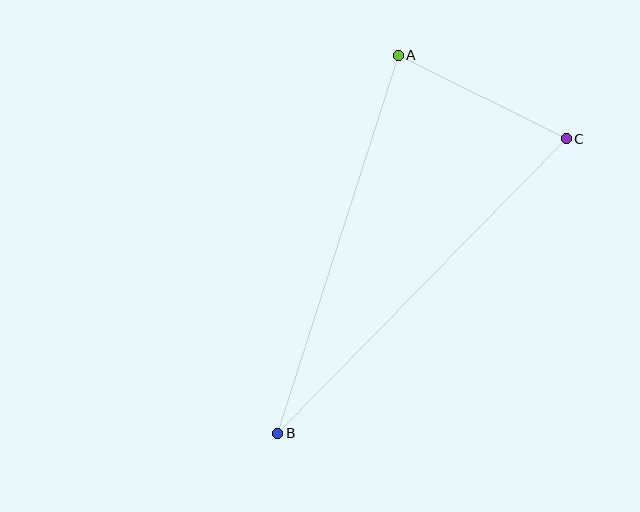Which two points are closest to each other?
Points A and C are closest to each other.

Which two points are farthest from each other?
Points B and C are farthest from each other.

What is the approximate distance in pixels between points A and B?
The distance between A and B is approximately 397 pixels.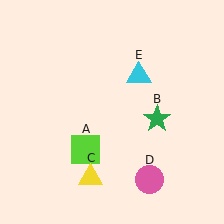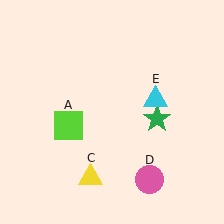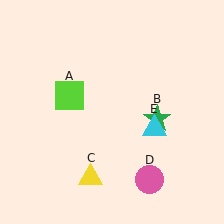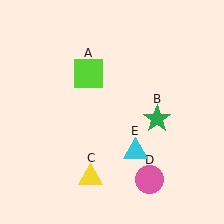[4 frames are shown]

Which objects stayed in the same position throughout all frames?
Green star (object B) and yellow triangle (object C) and pink circle (object D) remained stationary.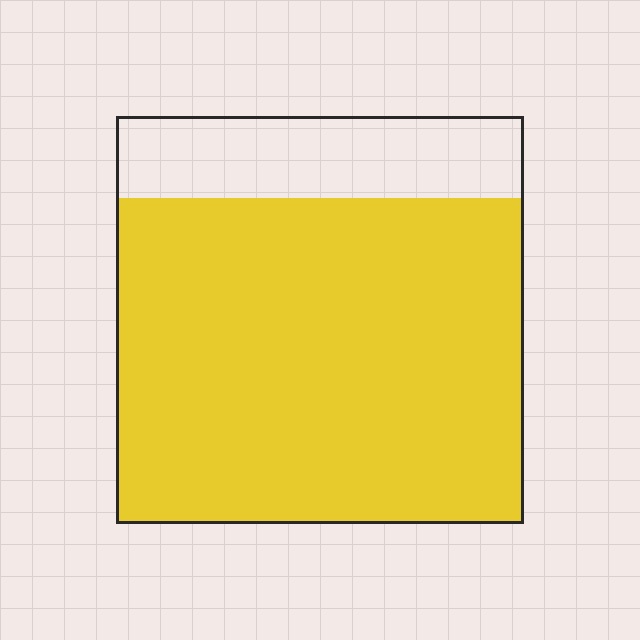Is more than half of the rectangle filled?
Yes.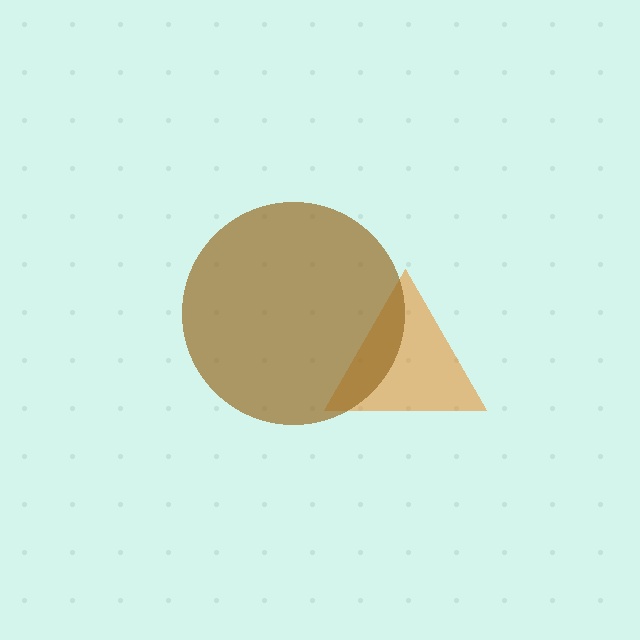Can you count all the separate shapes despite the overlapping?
Yes, there are 2 separate shapes.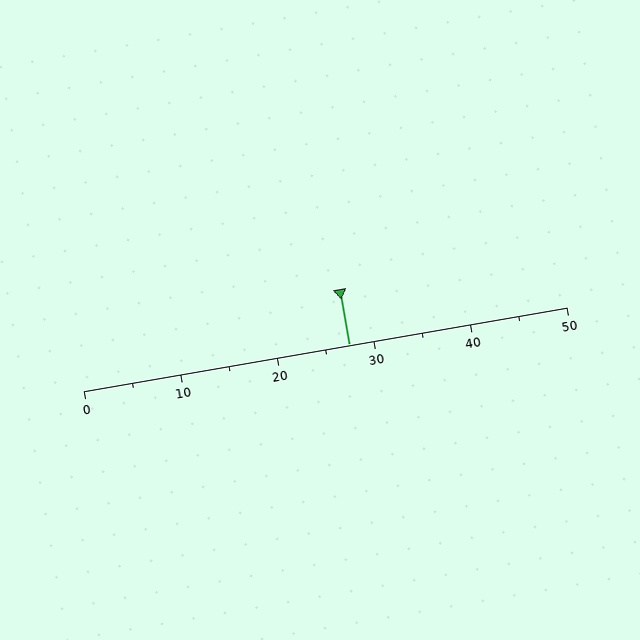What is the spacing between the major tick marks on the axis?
The major ticks are spaced 10 apart.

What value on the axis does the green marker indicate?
The marker indicates approximately 27.5.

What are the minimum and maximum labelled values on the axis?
The axis runs from 0 to 50.